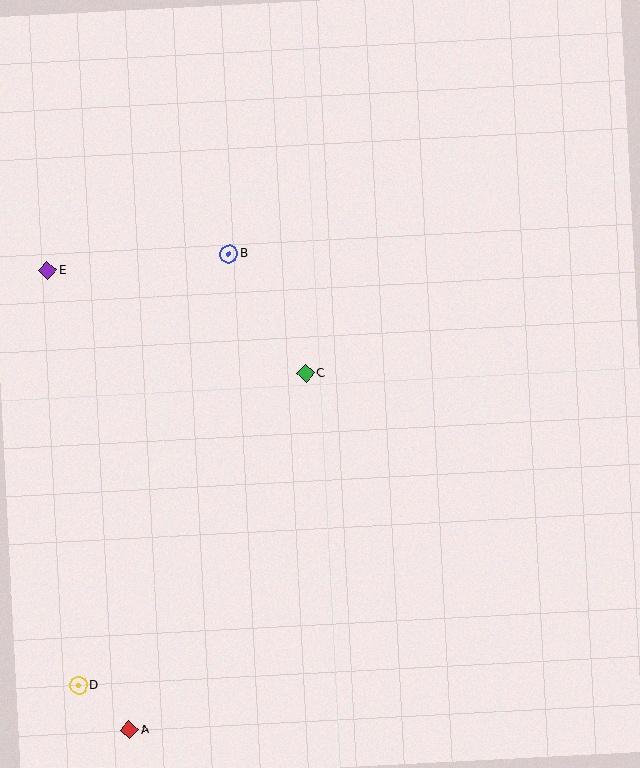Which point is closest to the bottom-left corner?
Point D is closest to the bottom-left corner.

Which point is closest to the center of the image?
Point C at (306, 373) is closest to the center.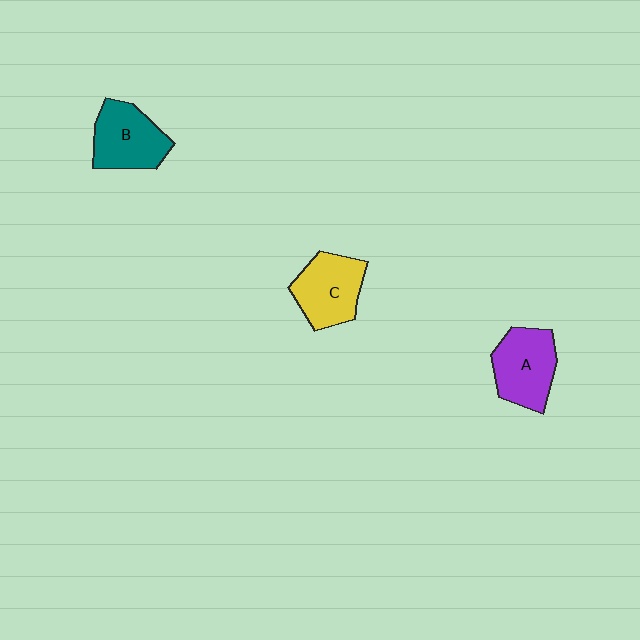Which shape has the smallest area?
Shape B (teal).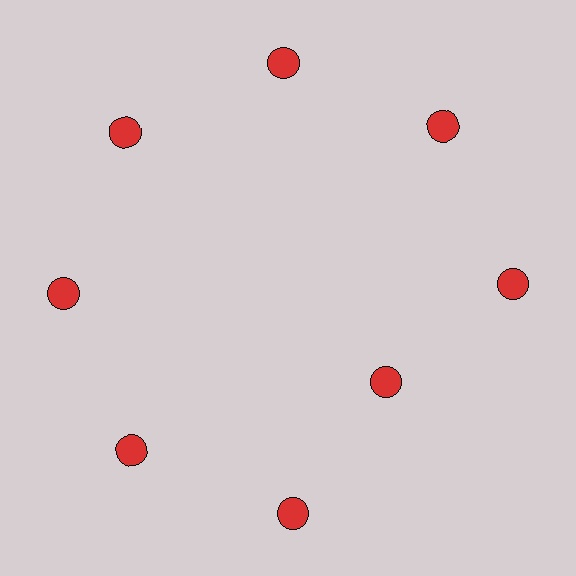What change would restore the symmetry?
The symmetry would be restored by moving it outward, back onto the ring so that all 8 circles sit at equal angles and equal distance from the center.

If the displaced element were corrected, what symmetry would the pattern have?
It would have 8-fold rotational symmetry — the pattern would map onto itself every 45 degrees.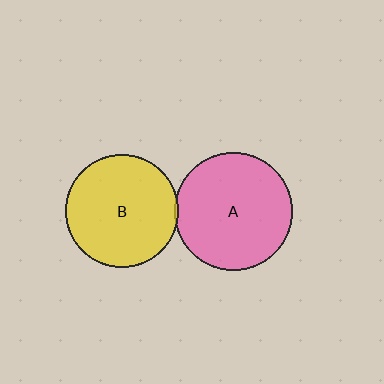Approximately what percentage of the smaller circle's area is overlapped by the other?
Approximately 5%.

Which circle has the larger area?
Circle A (pink).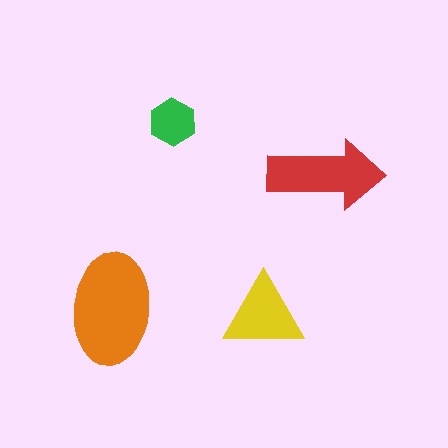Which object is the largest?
The orange ellipse.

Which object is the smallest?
The green hexagon.